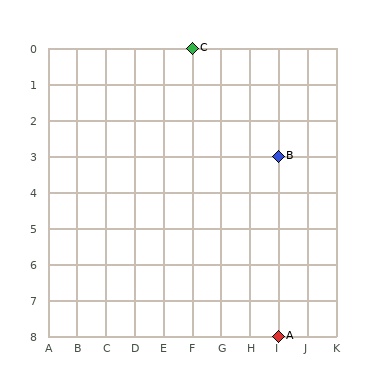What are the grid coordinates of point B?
Point B is at grid coordinates (I, 3).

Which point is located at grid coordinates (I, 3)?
Point B is at (I, 3).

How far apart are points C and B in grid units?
Points C and B are 3 columns and 3 rows apart (about 4.2 grid units diagonally).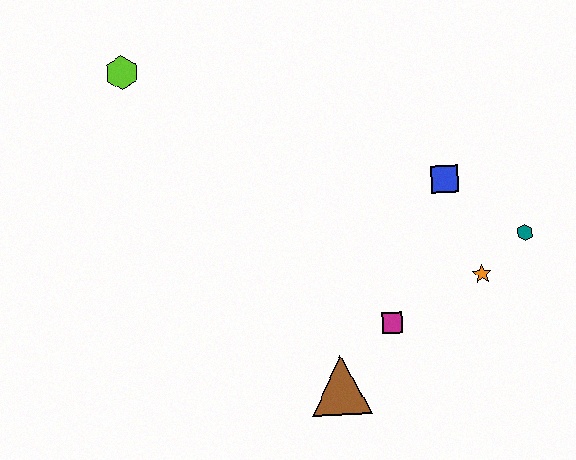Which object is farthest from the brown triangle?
The lime hexagon is farthest from the brown triangle.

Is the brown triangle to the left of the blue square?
Yes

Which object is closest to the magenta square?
The brown triangle is closest to the magenta square.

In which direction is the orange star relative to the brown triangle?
The orange star is to the right of the brown triangle.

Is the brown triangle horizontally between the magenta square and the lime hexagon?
Yes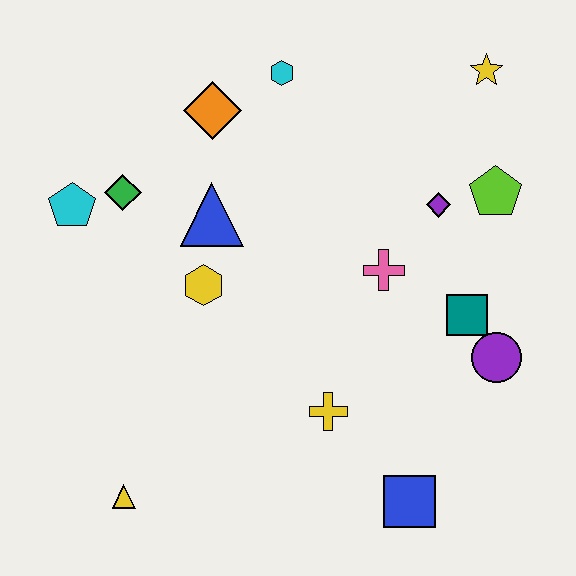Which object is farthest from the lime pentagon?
The yellow triangle is farthest from the lime pentagon.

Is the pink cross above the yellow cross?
Yes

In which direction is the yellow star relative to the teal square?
The yellow star is above the teal square.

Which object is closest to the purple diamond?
The lime pentagon is closest to the purple diamond.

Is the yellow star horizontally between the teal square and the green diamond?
No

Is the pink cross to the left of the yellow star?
Yes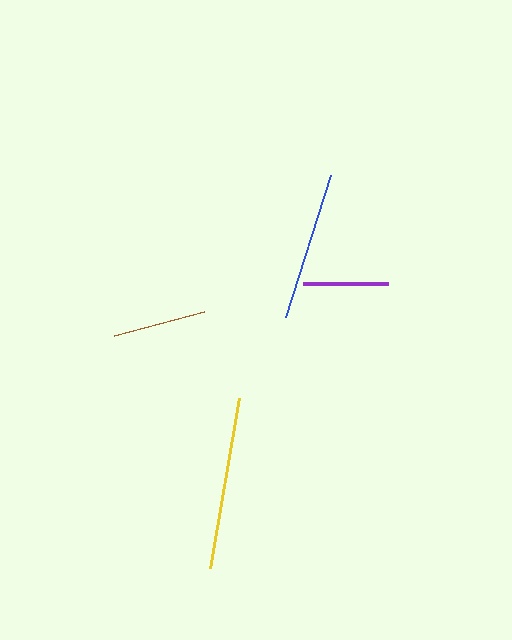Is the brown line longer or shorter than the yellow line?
The yellow line is longer than the brown line.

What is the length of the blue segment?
The blue segment is approximately 149 pixels long.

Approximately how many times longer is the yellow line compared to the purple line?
The yellow line is approximately 2.0 times the length of the purple line.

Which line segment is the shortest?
The purple line is the shortest at approximately 85 pixels.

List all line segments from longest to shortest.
From longest to shortest: yellow, blue, brown, purple.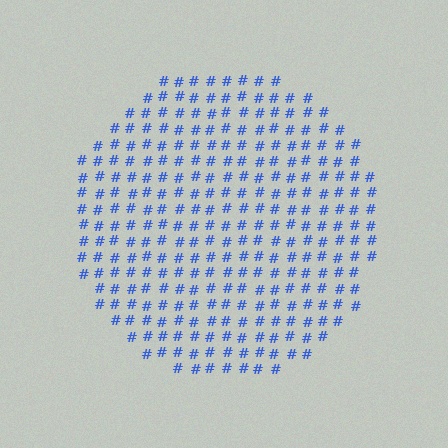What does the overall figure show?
The overall figure shows a circle.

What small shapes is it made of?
It is made of small hash symbols.